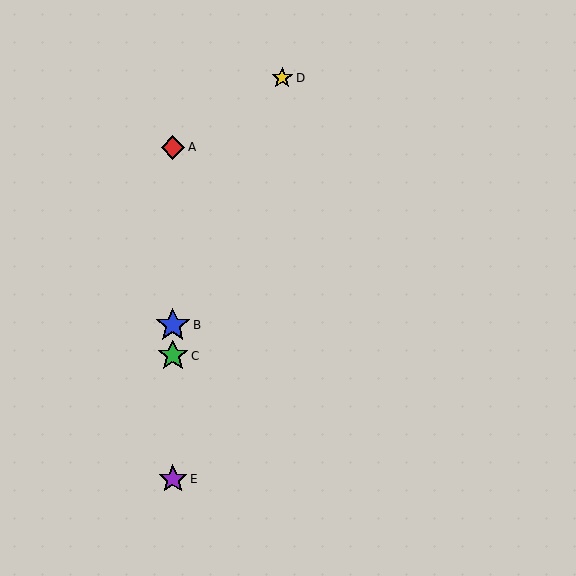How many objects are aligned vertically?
4 objects (A, B, C, E) are aligned vertically.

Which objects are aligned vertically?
Objects A, B, C, E are aligned vertically.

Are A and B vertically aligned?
Yes, both are at x≈173.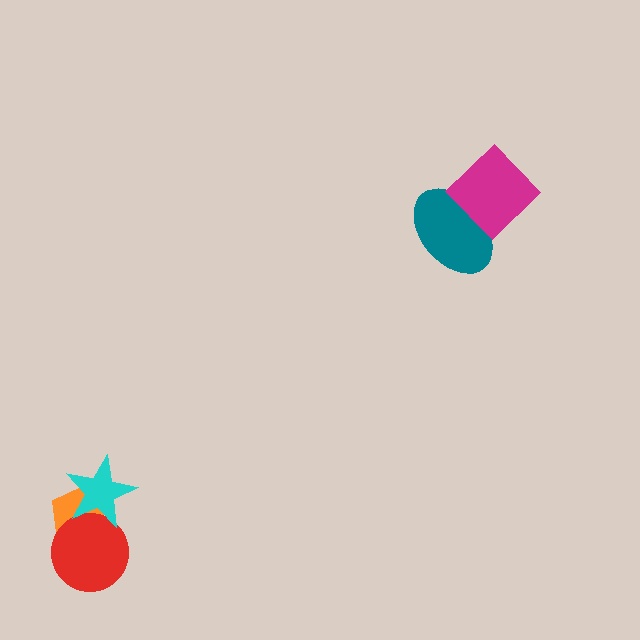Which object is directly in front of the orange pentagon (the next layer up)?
The red circle is directly in front of the orange pentagon.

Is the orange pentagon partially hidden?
Yes, it is partially covered by another shape.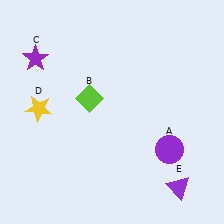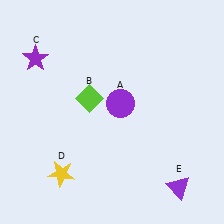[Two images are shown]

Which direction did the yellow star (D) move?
The yellow star (D) moved down.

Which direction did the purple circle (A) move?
The purple circle (A) moved left.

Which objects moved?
The objects that moved are: the purple circle (A), the yellow star (D).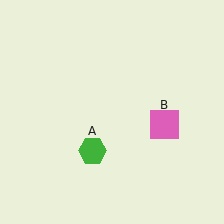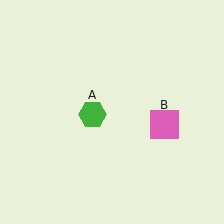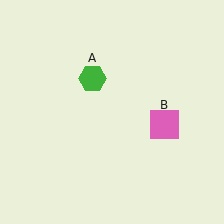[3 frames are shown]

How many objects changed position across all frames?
1 object changed position: green hexagon (object A).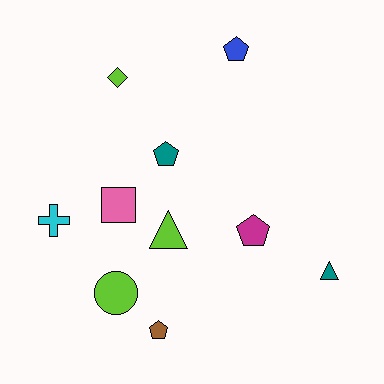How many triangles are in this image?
There are 2 triangles.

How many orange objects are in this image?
There are no orange objects.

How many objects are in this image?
There are 10 objects.